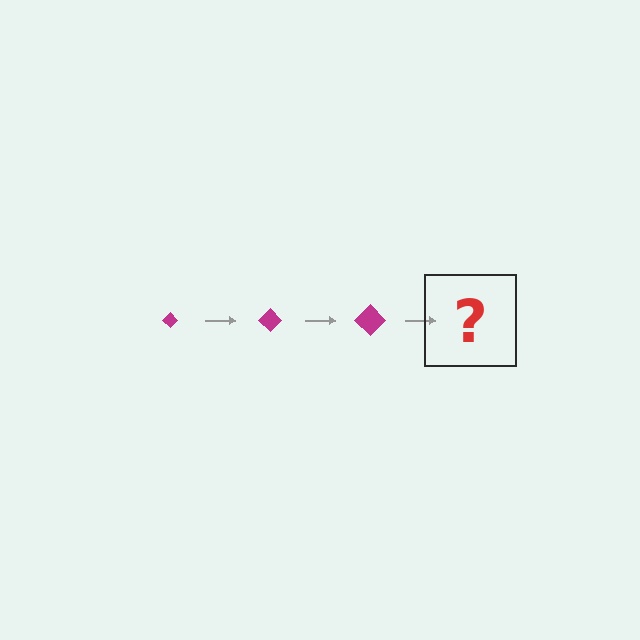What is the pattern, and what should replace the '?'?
The pattern is that the diamond gets progressively larger each step. The '?' should be a magenta diamond, larger than the previous one.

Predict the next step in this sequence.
The next step is a magenta diamond, larger than the previous one.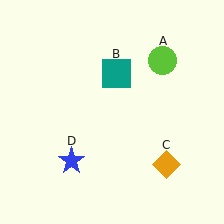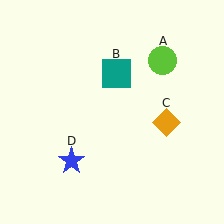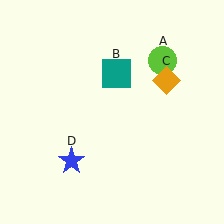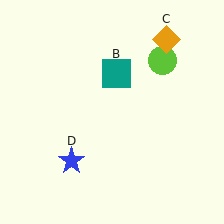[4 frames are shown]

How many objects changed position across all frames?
1 object changed position: orange diamond (object C).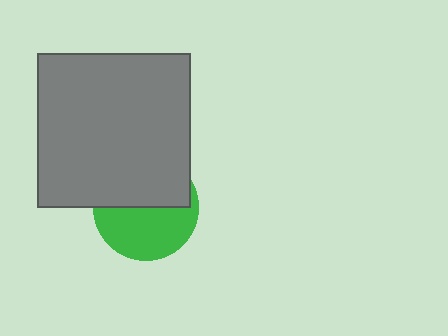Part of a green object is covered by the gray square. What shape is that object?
It is a circle.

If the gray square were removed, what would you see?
You would see the complete green circle.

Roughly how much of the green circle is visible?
About half of it is visible (roughly 52%).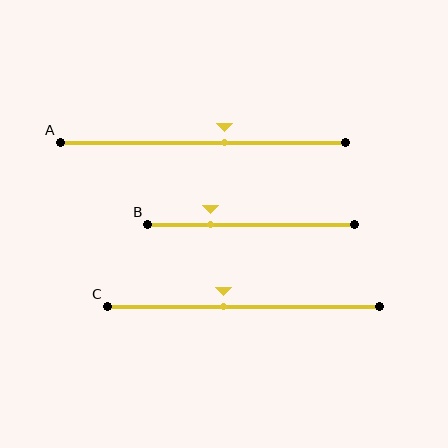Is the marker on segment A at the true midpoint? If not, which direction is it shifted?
No, the marker on segment A is shifted to the right by about 8% of the segment length.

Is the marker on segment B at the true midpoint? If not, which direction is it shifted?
No, the marker on segment B is shifted to the left by about 19% of the segment length.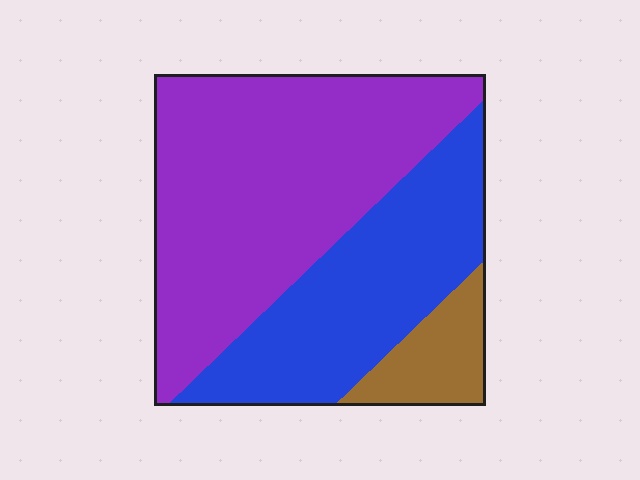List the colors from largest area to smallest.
From largest to smallest: purple, blue, brown.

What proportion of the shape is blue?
Blue covers about 35% of the shape.